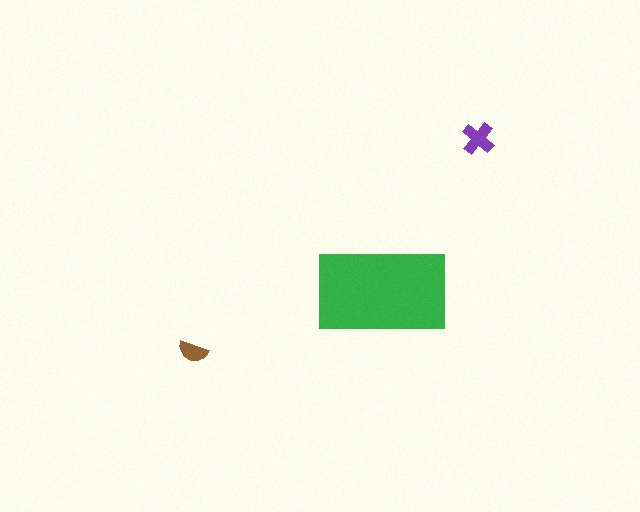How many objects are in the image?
There are 3 objects in the image.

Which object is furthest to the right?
The purple cross is rightmost.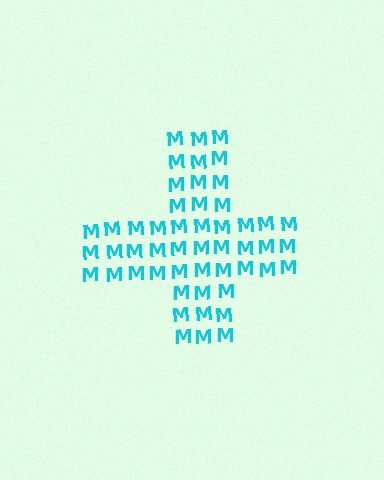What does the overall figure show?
The overall figure shows a cross.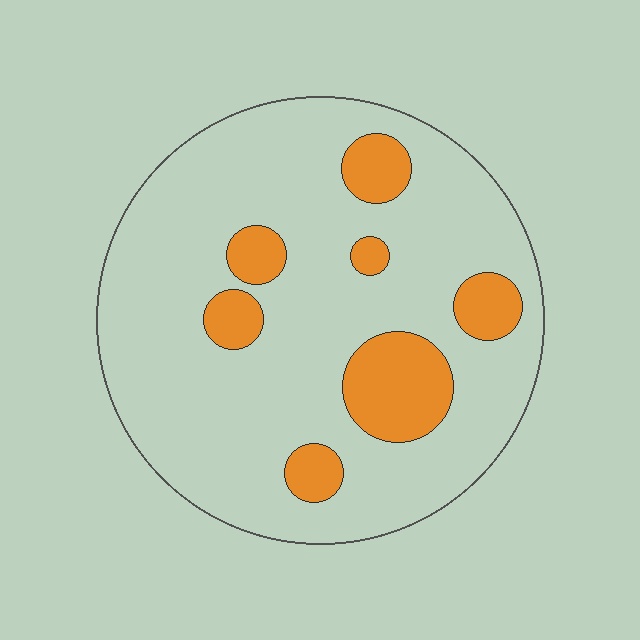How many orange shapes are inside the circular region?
7.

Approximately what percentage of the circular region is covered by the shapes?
Approximately 15%.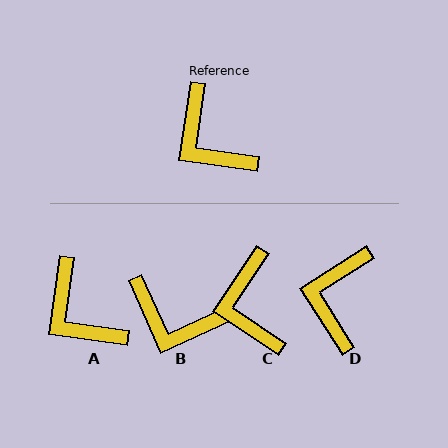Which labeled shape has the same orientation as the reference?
A.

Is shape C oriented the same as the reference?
No, it is off by about 26 degrees.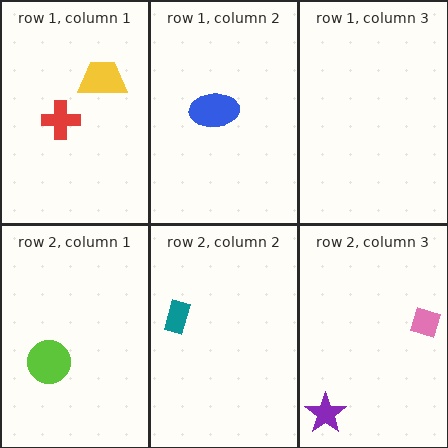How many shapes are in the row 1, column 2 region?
1.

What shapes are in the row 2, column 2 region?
The teal rectangle.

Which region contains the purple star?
The row 2, column 3 region.